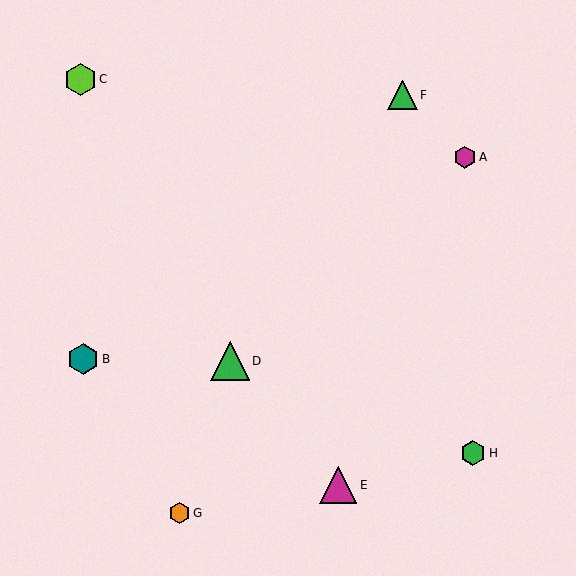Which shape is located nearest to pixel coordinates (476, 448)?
The green hexagon (labeled H) at (473, 453) is nearest to that location.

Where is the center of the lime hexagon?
The center of the lime hexagon is at (80, 79).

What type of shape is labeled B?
Shape B is a teal hexagon.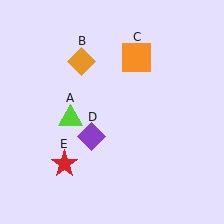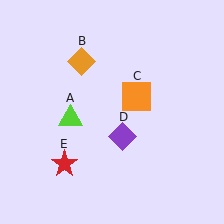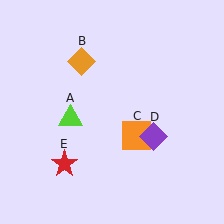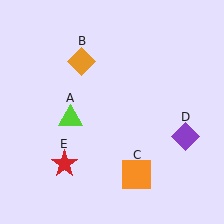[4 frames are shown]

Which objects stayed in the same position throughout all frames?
Lime triangle (object A) and orange diamond (object B) and red star (object E) remained stationary.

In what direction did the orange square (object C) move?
The orange square (object C) moved down.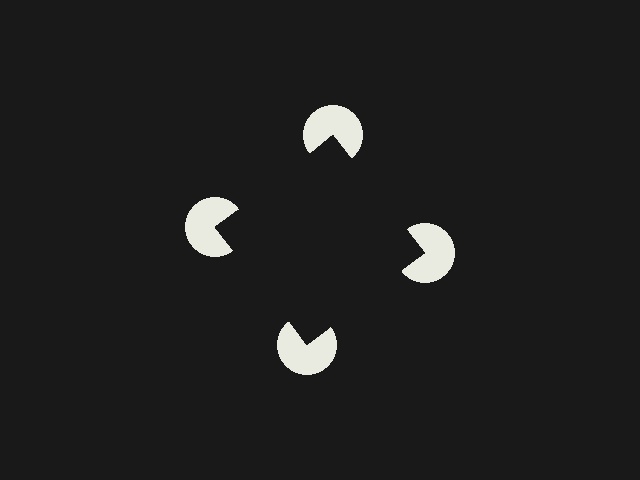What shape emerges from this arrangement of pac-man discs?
An illusory square — its edges are inferred from the aligned wedge cuts in the pac-man discs, not physically drawn.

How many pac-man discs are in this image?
There are 4 — one at each vertex of the illusory square.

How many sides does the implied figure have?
4 sides.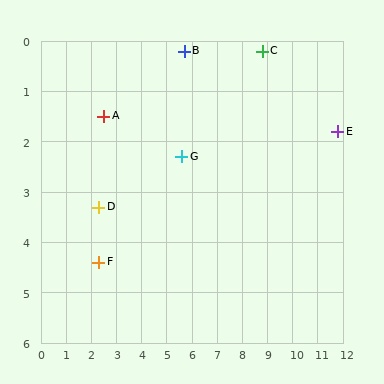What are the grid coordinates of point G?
Point G is at approximately (5.6, 2.3).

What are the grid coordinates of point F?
Point F is at approximately (2.3, 4.4).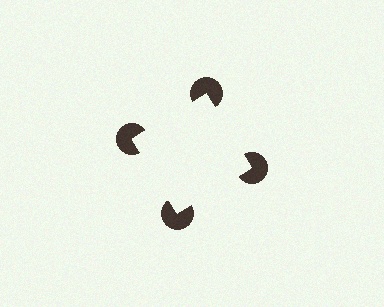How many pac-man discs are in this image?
There are 4 — one at each vertex of the illusory square.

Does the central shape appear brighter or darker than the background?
It typically appears slightly brighter than the background, even though no actual brightness change is drawn.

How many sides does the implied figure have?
4 sides.